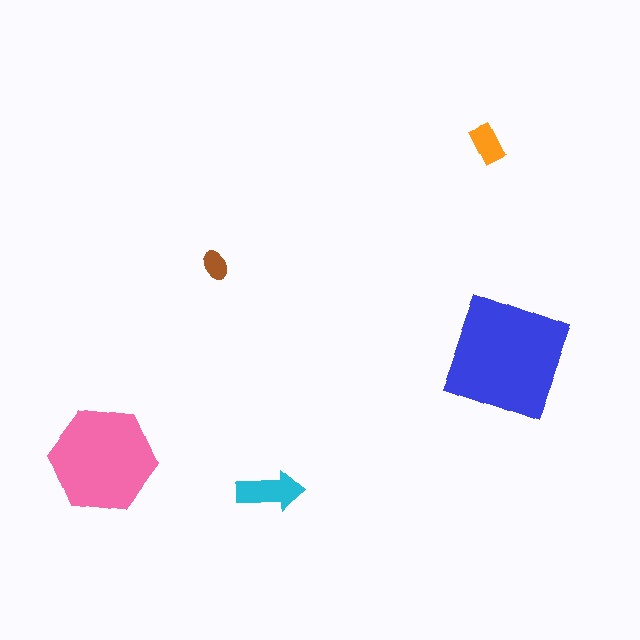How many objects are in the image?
There are 5 objects in the image.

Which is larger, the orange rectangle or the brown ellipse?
The orange rectangle.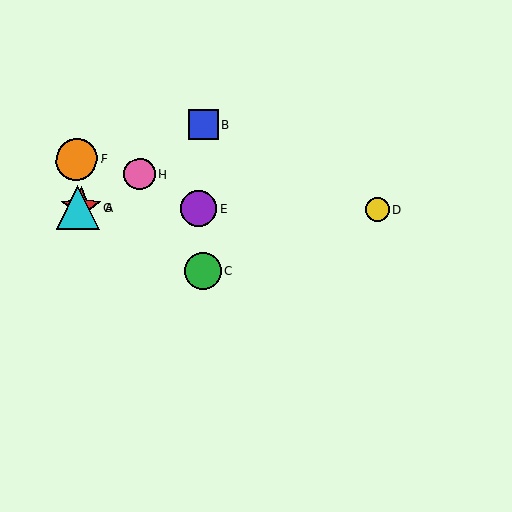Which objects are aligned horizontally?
Objects A, D, E, G are aligned horizontally.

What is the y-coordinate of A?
Object A is at y≈208.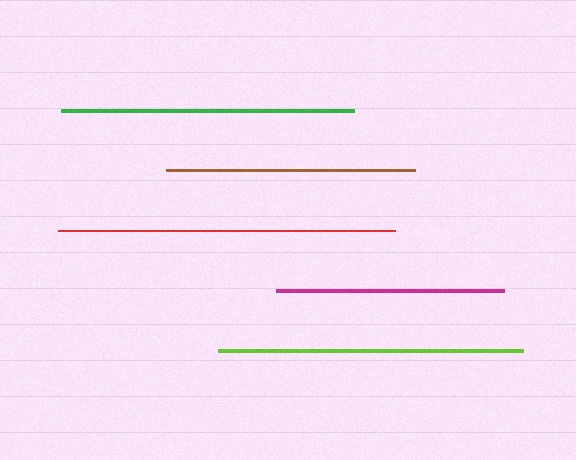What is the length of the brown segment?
The brown segment is approximately 249 pixels long.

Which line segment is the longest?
The red line is the longest at approximately 338 pixels.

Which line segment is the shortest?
The magenta line is the shortest at approximately 228 pixels.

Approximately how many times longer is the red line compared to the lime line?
The red line is approximately 1.1 times the length of the lime line.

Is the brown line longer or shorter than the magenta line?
The brown line is longer than the magenta line.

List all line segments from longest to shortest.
From longest to shortest: red, lime, green, brown, magenta.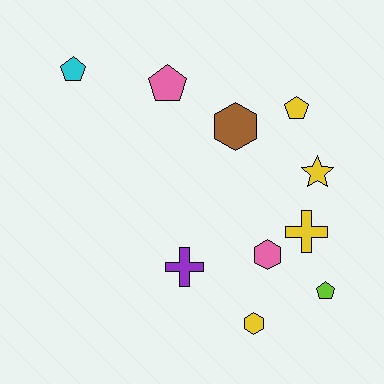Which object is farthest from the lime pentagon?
The cyan pentagon is farthest from the lime pentagon.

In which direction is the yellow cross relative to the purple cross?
The yellow cross is to the right of the purple cross.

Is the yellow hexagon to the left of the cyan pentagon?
No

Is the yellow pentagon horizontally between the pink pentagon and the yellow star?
Yes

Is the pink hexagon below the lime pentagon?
No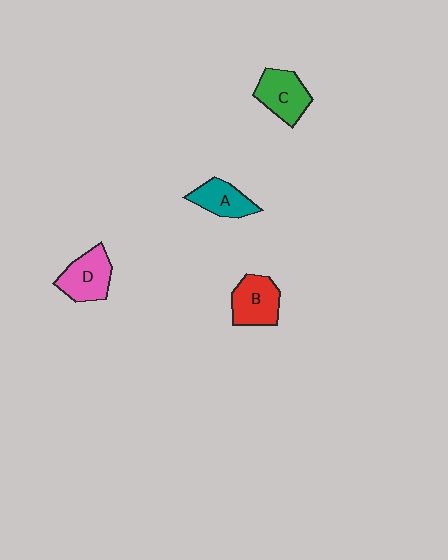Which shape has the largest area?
Shape D (pink).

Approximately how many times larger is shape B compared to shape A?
Approximately 1.2 times.